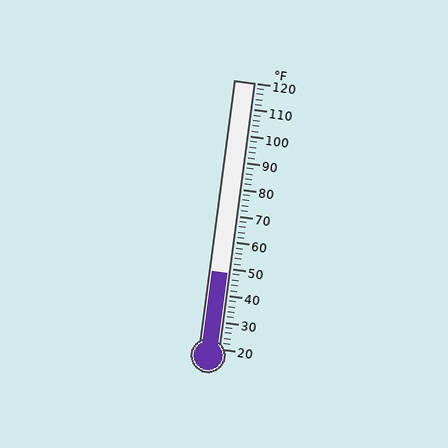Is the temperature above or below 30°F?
The temperature is above 30°F.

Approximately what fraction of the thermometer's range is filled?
The thermometer is filled to approximately 30% of its range.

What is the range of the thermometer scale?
The thermometer scale ranges from 20°F to 120°F.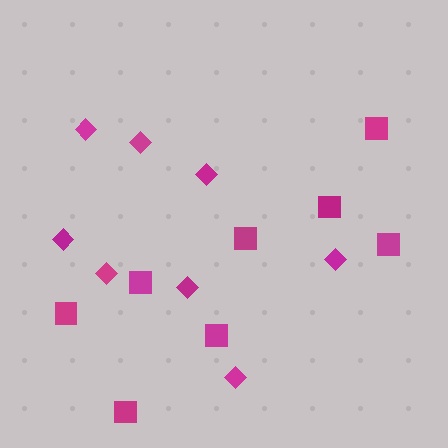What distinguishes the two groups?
There are 2 groups: one group of diamonds (8) and one group of squares (8).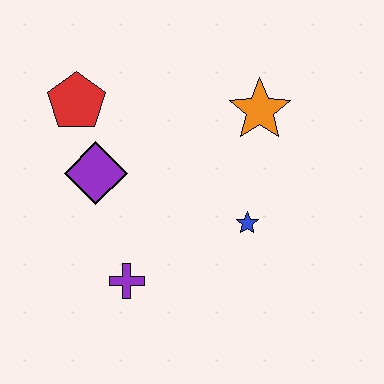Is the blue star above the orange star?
No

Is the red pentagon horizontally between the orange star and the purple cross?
No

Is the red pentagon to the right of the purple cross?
No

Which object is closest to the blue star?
The orange star is closest to the blue star.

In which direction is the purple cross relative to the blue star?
The purple cross is to the left of the blue star.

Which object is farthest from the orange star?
The purple cross is farthest from the orange star.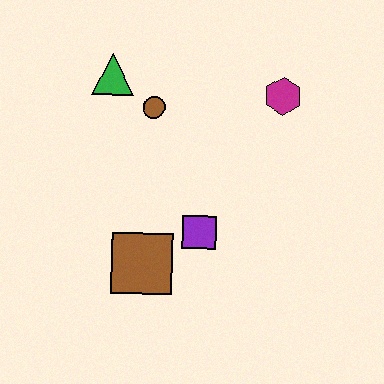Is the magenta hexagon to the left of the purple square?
No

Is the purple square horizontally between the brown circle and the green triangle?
No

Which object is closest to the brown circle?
The green triangle is closest to the brown circle.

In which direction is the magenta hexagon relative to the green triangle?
The magenta hexagon is to the right of the green triangle.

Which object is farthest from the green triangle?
The brown square is farthest from the green triangle.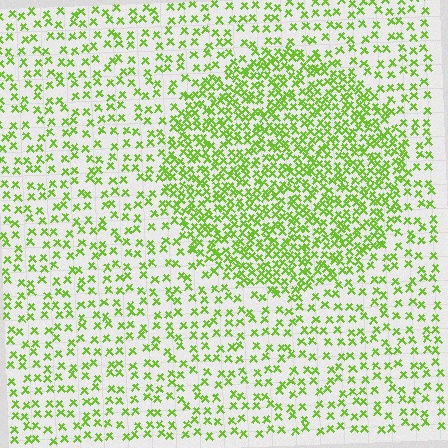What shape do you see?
I see a circle.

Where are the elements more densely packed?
The elements are more densely packed inside the circle boundary.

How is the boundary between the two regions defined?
The boundary is defined by a change in element density (approximately 2.2x ratio). All elements are the same color, size, and shape.